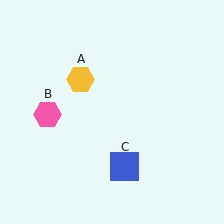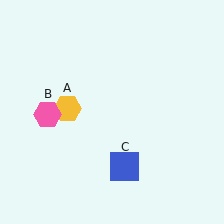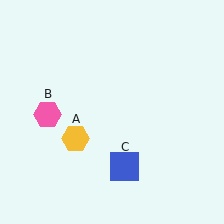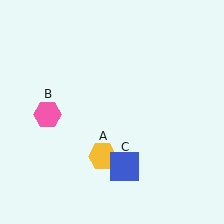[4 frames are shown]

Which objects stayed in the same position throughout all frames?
Pink hexagon (object B) and blue square (object C) remained stationary.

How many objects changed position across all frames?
1 object changed position: yellow hexagon (object A).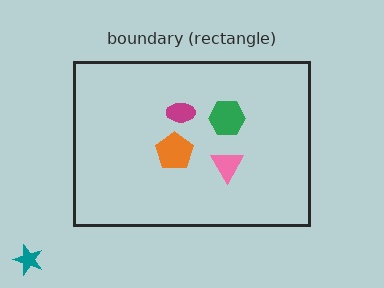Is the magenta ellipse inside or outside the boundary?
Inside.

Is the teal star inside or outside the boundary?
Outside.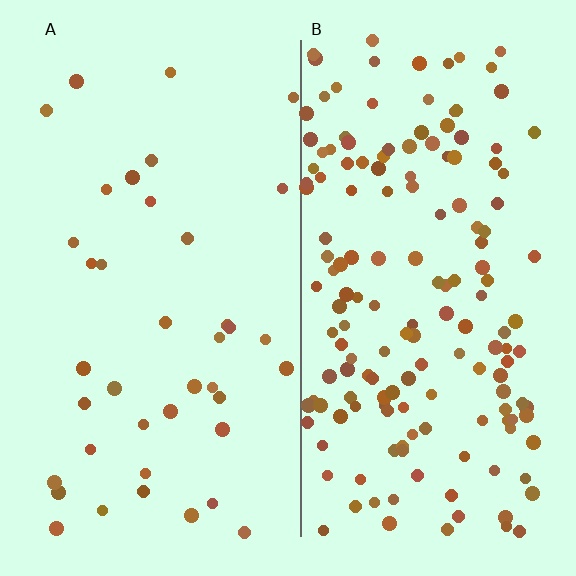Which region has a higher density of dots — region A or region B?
B (the right).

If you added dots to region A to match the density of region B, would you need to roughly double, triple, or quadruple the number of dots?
Approximately quadruple.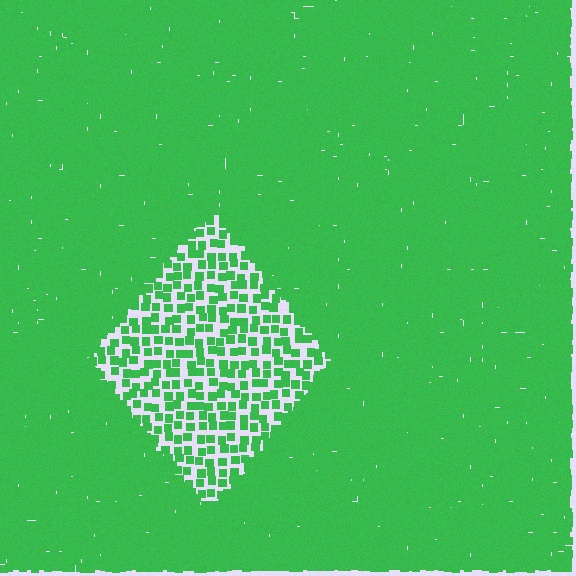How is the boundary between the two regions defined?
The boundary is defined by a change in element density (approximately 3.0x ratio). All elements are the same color, size, and shape.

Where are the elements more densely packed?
The elements are more densely packed outside the diamond boundary.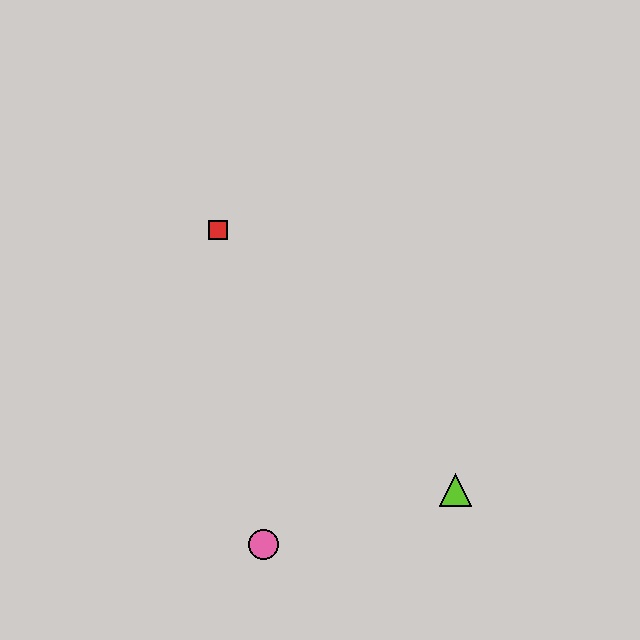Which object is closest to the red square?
The pink circle is closest to the red square.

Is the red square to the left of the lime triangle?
Yes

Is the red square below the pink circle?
No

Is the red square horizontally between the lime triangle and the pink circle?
No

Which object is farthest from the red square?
The lime triangle is farthest from the red square.